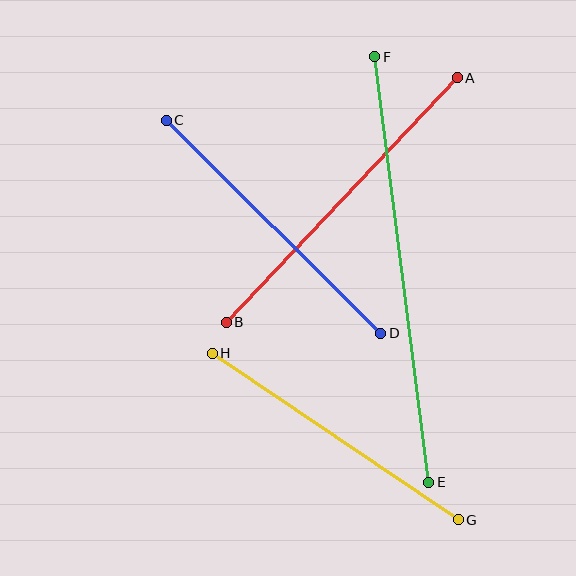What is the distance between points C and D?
The distance is approximately 302 pixels.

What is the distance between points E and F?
The distance is approximately 429 pixels.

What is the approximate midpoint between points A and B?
The midpoint is at approximately (342, 200) pixels.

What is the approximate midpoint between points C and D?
The midpoint is at approximately (273, 227) pixels.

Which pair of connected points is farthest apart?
Points E and F are farthest apart.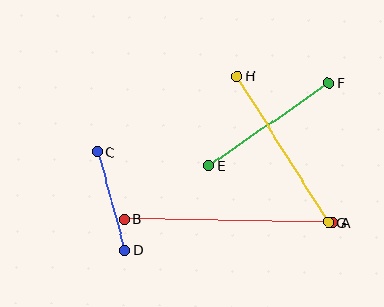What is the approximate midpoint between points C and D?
The midpoint is at approximately (111, 201) pixels.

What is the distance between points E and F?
The distance is approximately 147 pixels.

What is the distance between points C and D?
The distance is approximately 102 pixels.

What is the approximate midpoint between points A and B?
The midpoint is at approximately (228, 221) pixels.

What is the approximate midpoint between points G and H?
The midpoint is at approximately (283, 149) pixels.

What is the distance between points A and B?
The distance is approximately 209 pixels.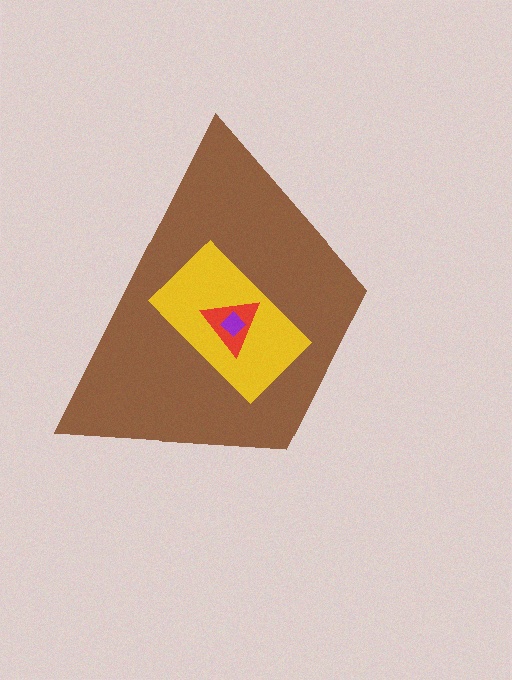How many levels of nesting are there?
4.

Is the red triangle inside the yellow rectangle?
Yes.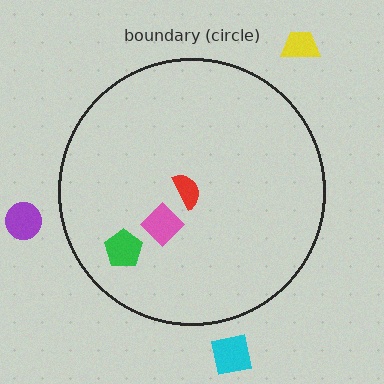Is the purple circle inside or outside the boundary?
Outside.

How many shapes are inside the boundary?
3 inside, 3 outside.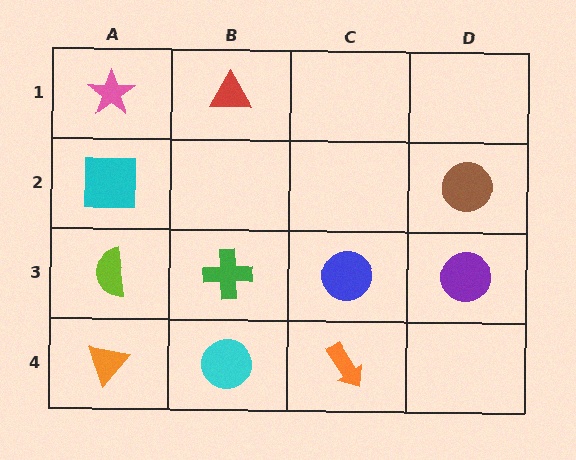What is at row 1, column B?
A red triangle.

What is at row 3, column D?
A purple circle.